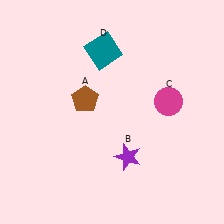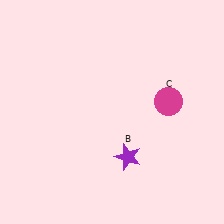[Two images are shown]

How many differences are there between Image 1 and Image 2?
There are 2 differences between the two images.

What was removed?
The teal square (D), the brown pentagon (A) were removed in Image 2.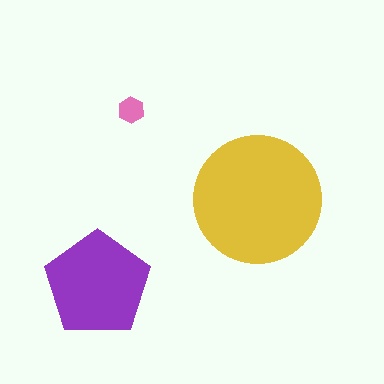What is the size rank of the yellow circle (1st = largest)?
1st.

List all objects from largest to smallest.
The yellow circle, the purple pentagon, the pink hexagon.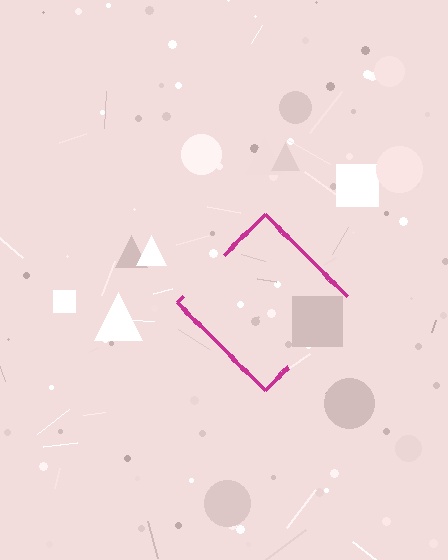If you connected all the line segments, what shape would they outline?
They would outline a diamond.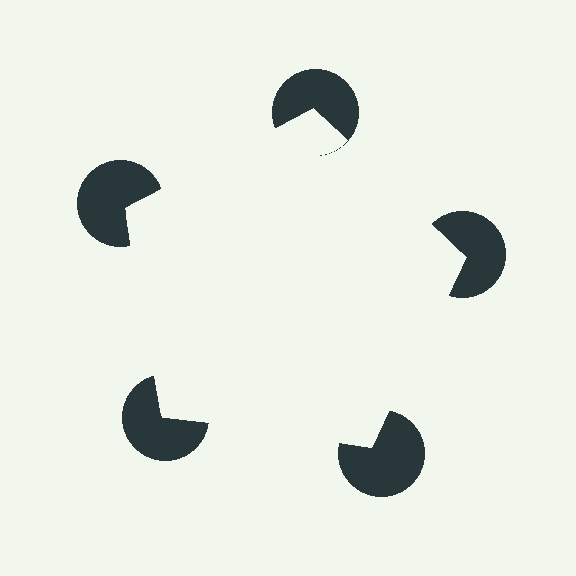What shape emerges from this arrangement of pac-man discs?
An illusory pentagon — its edges are inferred from the aligned wedge cuts in the pac-man discs, not physically drawn.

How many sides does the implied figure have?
5 sides.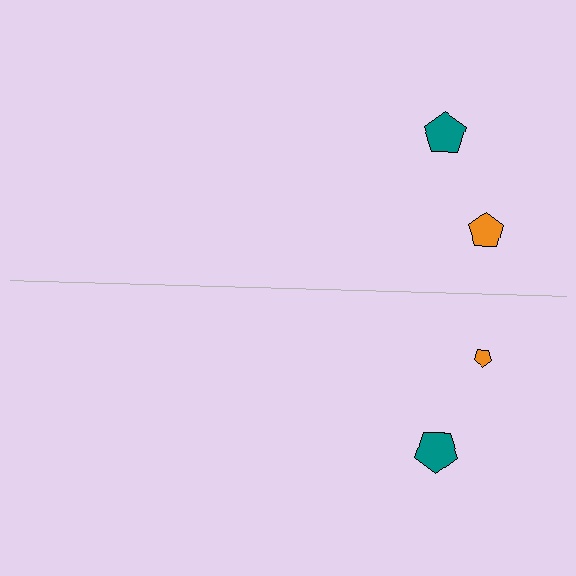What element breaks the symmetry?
The orange pentagon on the bottom side has a different size than its mirror counterpart.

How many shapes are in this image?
There are 4 shapes in this image.